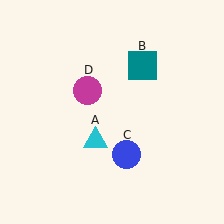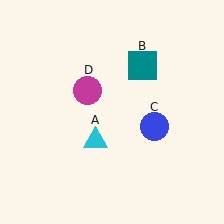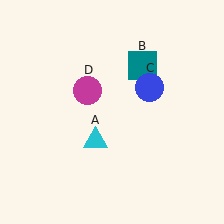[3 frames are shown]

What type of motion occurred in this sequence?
The blue circle (object C) rotated counterclockwise around the center of the scene.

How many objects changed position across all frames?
1 object changed position: blue circle (object C).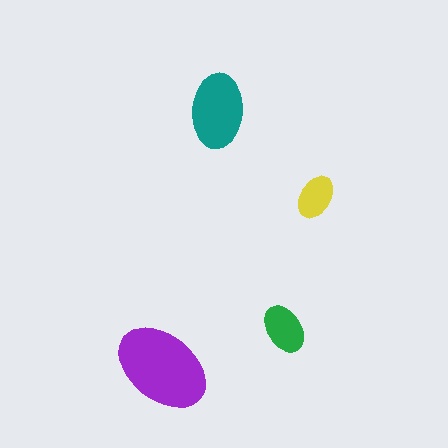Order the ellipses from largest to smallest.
the purple one, the teal one, the green one, the yellow one.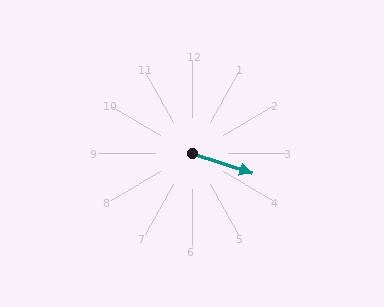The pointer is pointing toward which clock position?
Roughly 4 o'clock.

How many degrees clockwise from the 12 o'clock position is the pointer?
Approximately 108 degrees.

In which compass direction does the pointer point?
East.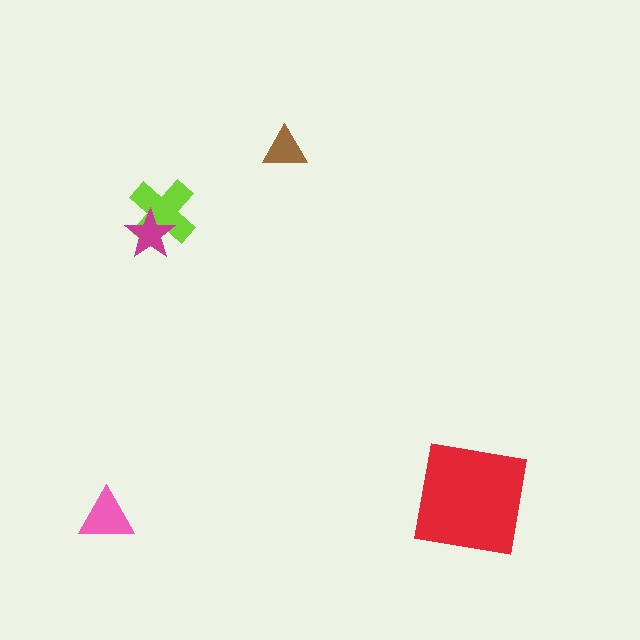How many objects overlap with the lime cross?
1 object overlaps with the lime cross.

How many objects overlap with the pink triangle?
0 objects overlap with the pink triangle.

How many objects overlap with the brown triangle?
0 objects overlap with the brown triangle.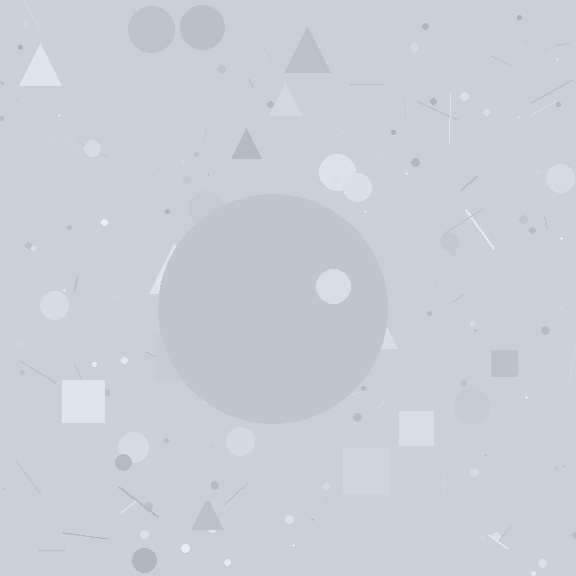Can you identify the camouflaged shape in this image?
The camouflaged shape is a circle.